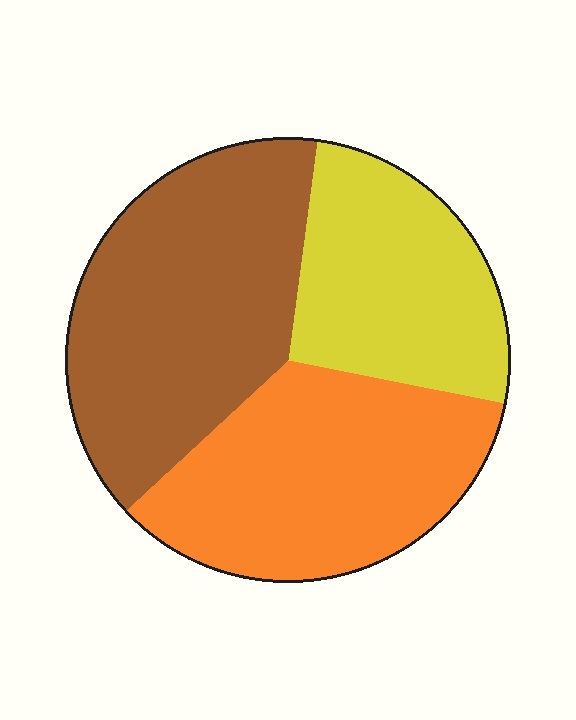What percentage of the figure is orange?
Orange covers around 35% of the figure.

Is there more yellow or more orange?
Orange.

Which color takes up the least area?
Yellow, at roughly 25%.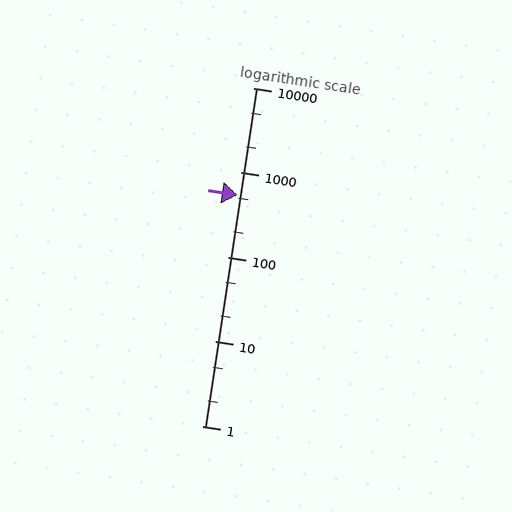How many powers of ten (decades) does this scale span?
The scale spans 4 decades, from 1 to 10000.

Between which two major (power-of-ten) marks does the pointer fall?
The pointer is between 100 and 1000.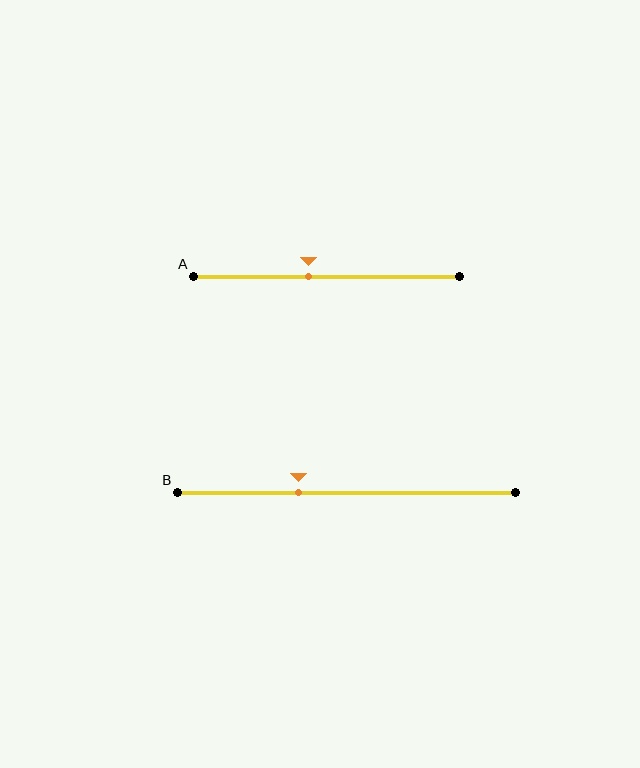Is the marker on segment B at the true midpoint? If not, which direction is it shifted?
No, the marker on segment B is shifted to the left by about 14% of the segment length.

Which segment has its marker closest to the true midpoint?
Segment A has its marker closest to the true midpoint.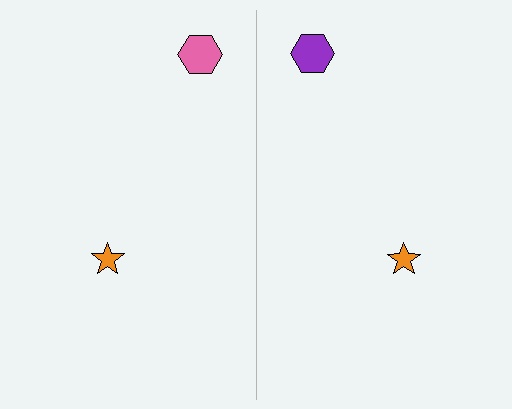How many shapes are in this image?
There are 4 shapes in this image.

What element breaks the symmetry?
The purple hexagon on the right side breaks the symmetry — its mirror counterpart is pink.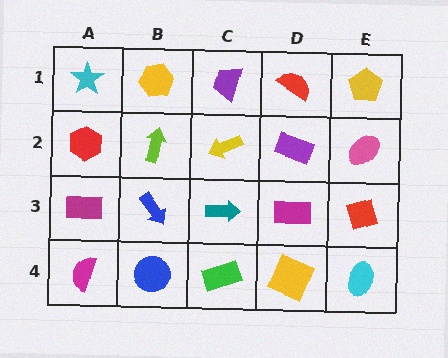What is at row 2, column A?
A red hexagon.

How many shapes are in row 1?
5 shapes.